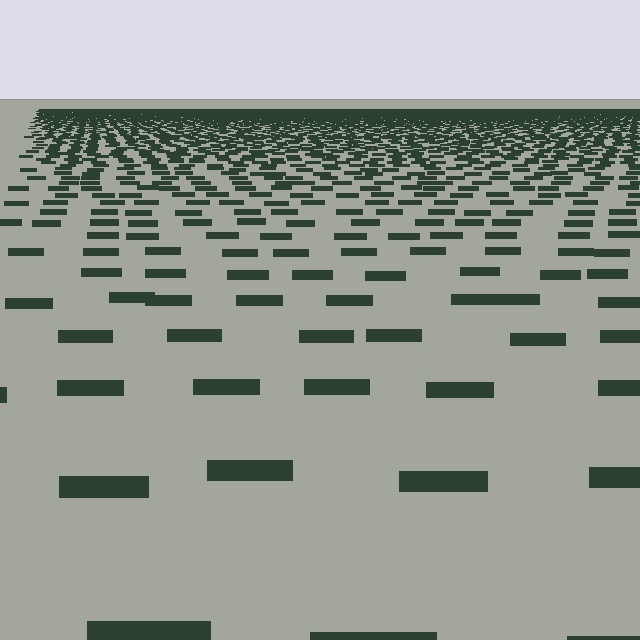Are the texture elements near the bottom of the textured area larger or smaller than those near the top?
Larger. Near the bottom, elements are closer to the viewer and appear at a bigger on-screen size.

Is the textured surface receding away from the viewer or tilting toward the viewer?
The surface is receding away from the viewer. Texture elements get smaller and denser toward the top.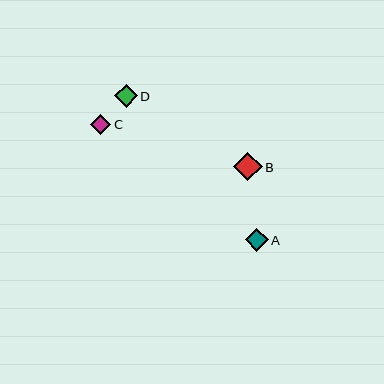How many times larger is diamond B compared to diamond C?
Diamond B is approximately 1.4 times the size of diamond C.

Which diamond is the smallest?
Diamond C is the smallest with a size of approximately 20 pixels.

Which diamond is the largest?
Diamond B is the largest with a size of approximately 28 pixels.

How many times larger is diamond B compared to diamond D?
Diamond B is approximately 1.2 times the size of diamond D.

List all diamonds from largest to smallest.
From largest to smallest: B, A, D, C.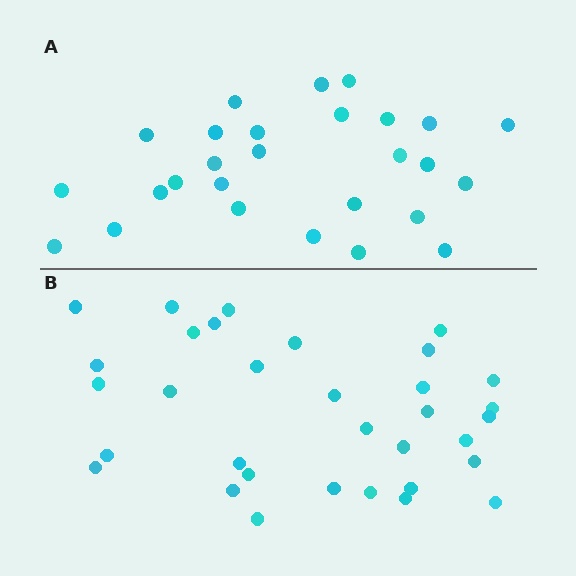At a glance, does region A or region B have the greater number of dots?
Region B (the bottom region) has more dots.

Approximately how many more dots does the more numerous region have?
Region B has about 6 more dots than region A.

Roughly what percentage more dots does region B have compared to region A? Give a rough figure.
About 20% more.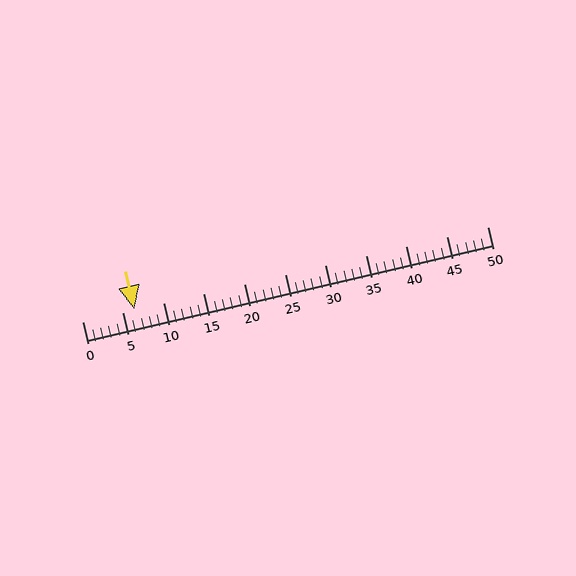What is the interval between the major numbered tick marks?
The major tick marks are spaced 5 units apart.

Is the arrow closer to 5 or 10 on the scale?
The arrow is closer to 5.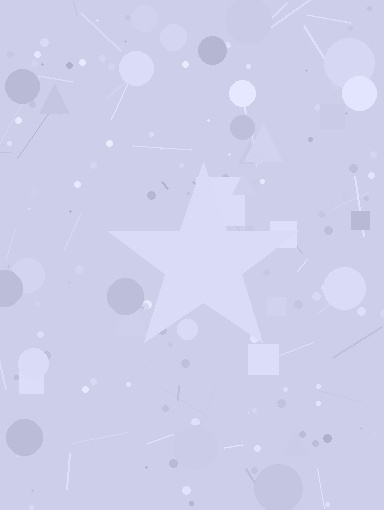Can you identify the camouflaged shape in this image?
The camouflaged shape is a star.